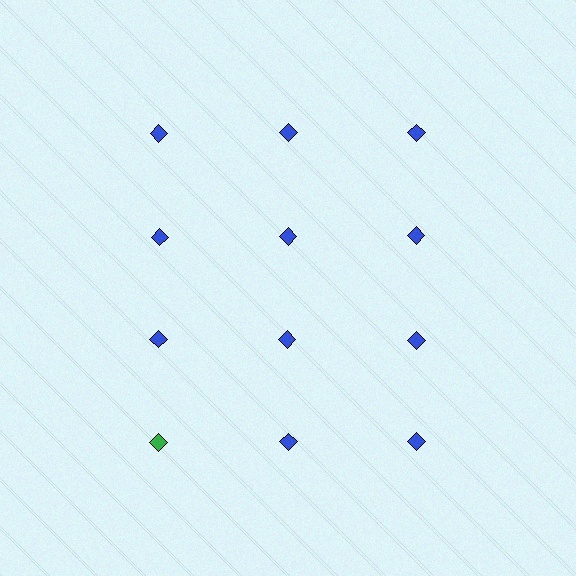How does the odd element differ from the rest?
It has a different color: green instead of blue.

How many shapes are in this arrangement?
There are 12 shapes arranged in a grid pattern.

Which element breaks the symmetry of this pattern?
The green diamond in the fourth row, leftmost column breaks the symmetry. All other shapes are blue diamonds.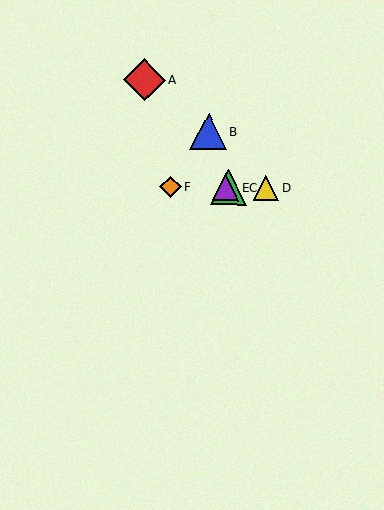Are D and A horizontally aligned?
No, D is at y≈188 and A is at y≈80.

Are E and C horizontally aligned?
Yes, both are at y≈187.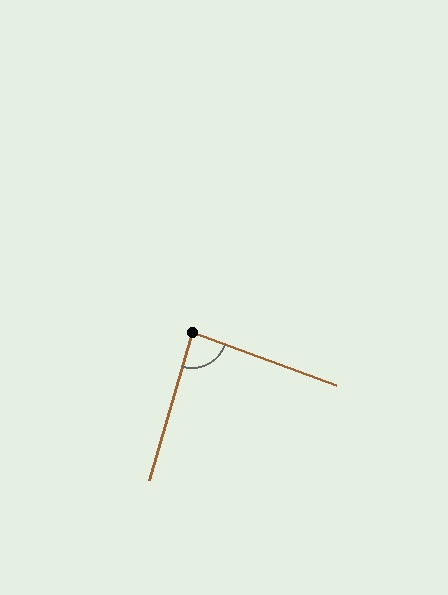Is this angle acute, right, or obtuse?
It is approximately a right angle.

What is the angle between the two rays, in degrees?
Approximately 86 degrees.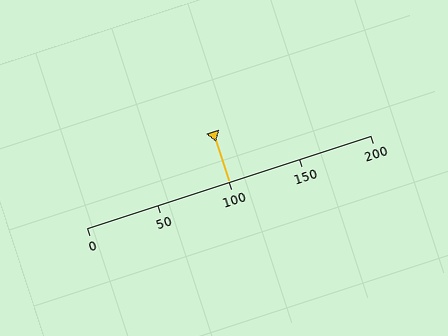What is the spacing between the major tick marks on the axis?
The major ticks are spaced 50 apart.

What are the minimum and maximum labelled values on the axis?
The axis runs from 0 to 200.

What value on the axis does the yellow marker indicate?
The marker indicates approximately 100.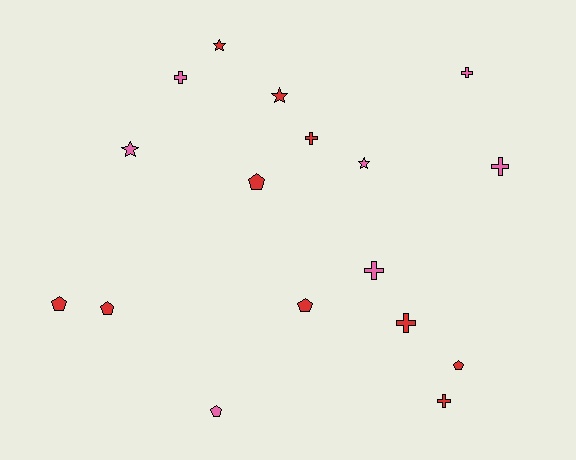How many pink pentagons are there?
There is 1 pink pentagon.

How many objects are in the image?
There are 17 objects.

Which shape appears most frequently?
Cross, with 7 objects.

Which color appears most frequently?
Red, with 10 objects.